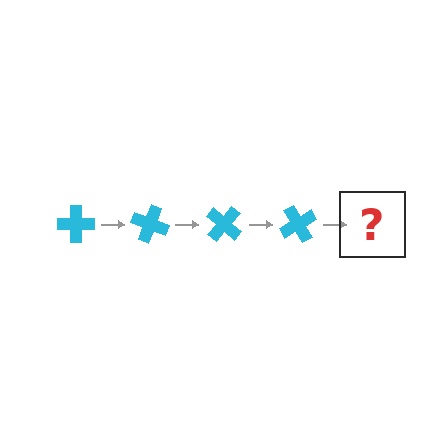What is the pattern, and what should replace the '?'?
The pattern is that the cross rotates 20 degrees each step. The '?' should be a cyan cross rotated 80 degrees.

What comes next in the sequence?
The next element should be a cyan cross rotated 80 degrees.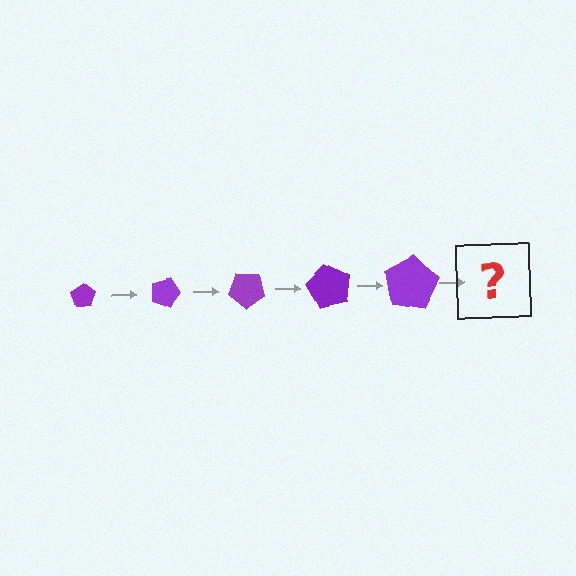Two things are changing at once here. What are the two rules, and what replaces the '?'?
The two rules are that the pentagon grows larger each step and it rotates 20 degrees each step. The '?' should be a pentagon, larger than the previous one and rotated 100 degrees from the start.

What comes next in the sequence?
The next element should be a pentagon, larger than the previous one and rotated 100 degrees from the start.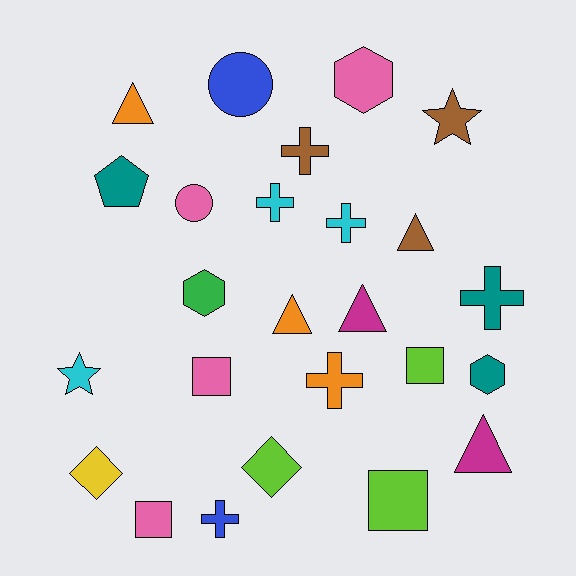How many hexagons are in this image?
There are 3 hexagons.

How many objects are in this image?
There are 25 objects.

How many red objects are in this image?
There are no red objects.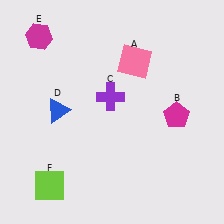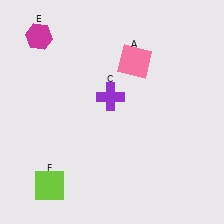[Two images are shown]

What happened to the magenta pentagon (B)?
The magenta pentagon (B) was removed in Image 2. It was in the bottom-right area of Image 1.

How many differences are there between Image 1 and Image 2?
There are 2 differences between the two images.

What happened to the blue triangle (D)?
The blue triangle (D) was removed in Image 2. It was in the top-left area of Image 1.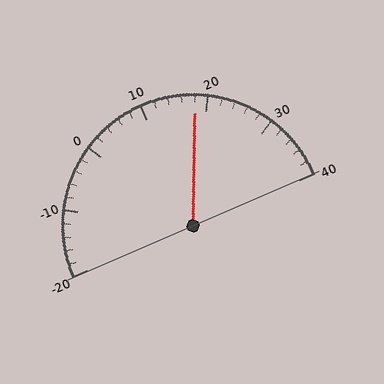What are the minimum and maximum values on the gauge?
The gauge ranges from -20 to 40.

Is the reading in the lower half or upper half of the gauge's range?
The reading is in the upper half of the range (-20 to 40).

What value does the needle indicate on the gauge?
The needle indicates approximately 18.